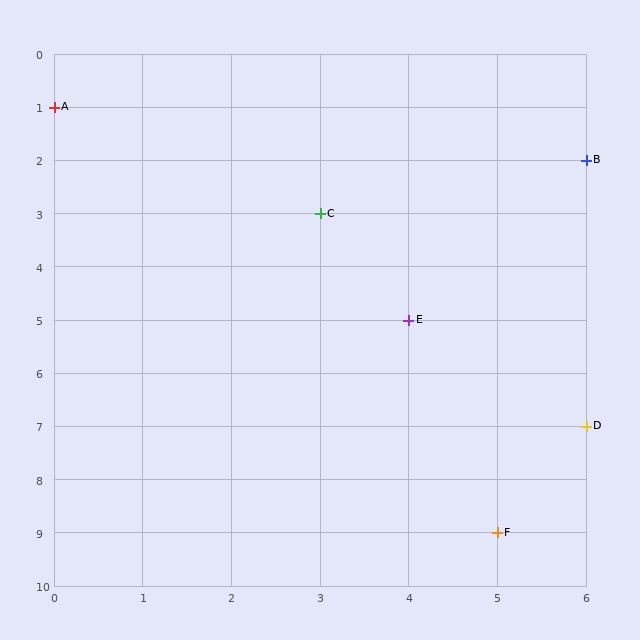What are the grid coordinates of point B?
Point B is at grid coordinates (6, 2).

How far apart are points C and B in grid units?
Points C and B are 3 columns and 1 row apart (about 3.2 grid units diagonally).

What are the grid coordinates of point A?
Point A is at grid coordinates (0, 1).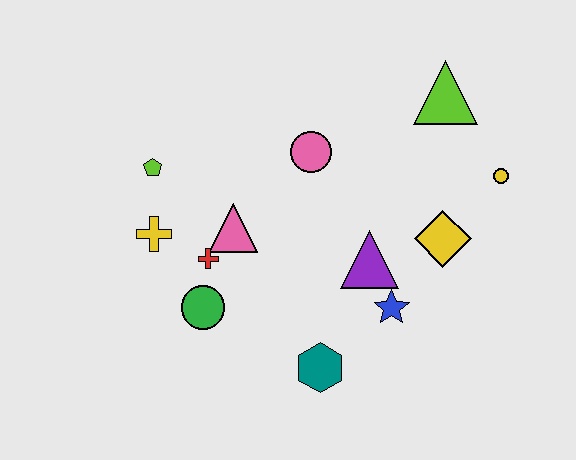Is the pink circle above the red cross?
Yes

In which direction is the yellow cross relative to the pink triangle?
The yellow cross is to the left of the pink triangle.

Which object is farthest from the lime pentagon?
The yellow circle is farthest from the lime pentagon.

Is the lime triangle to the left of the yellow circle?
Yes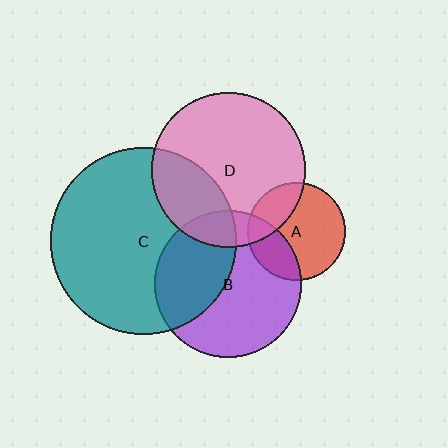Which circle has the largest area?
Circle C (teal).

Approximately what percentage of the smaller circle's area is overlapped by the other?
Approximately 30%.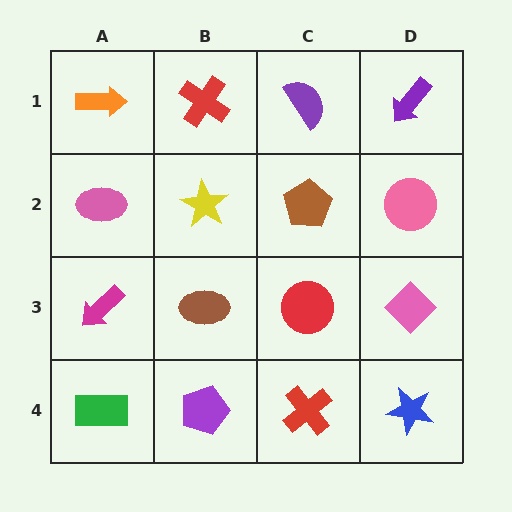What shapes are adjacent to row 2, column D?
A purple arrow (row 1, column D), a pink diamond (row 3, column D), a brown pentagon (row 2, column C).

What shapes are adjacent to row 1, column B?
A yellow star (row 2, column B), an orange arrow (row 1, column A), a purple semicircle (row 1, column C).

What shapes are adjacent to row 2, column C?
A purple semicircle (row 1, column C), a red circle (row 3, column C), a yellow star (row 2, column B), a pink circle (row 2, column D).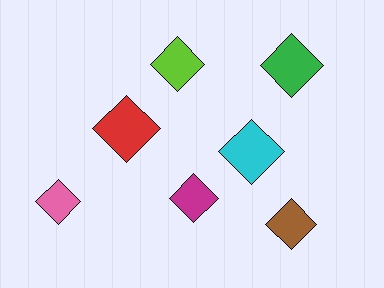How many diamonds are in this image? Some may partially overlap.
There are 7 diamonds.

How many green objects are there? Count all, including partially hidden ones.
There is 1 green object.